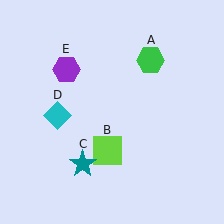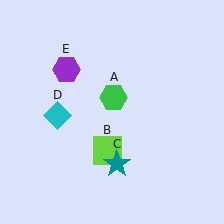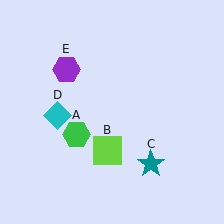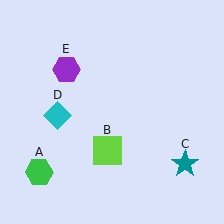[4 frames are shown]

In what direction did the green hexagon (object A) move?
The green hexagon (object A) moved down and to the left.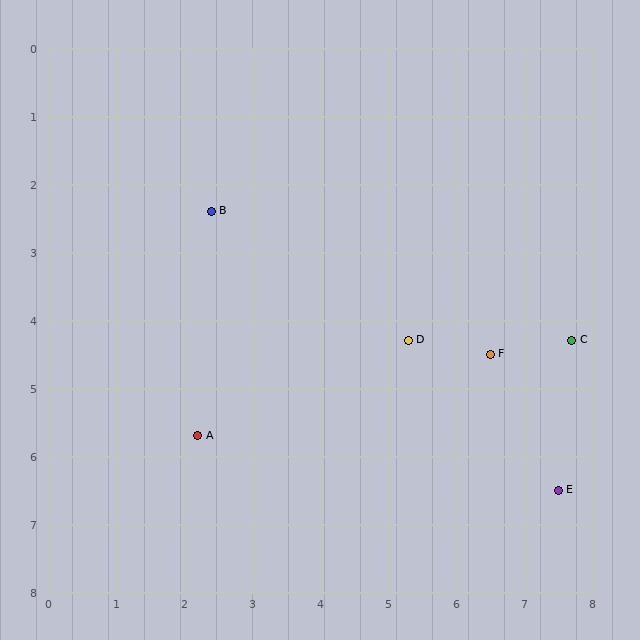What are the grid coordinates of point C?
Point C is at approximately (7.7, 4.3).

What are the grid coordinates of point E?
Point E is at approximately (7.5, 6.5).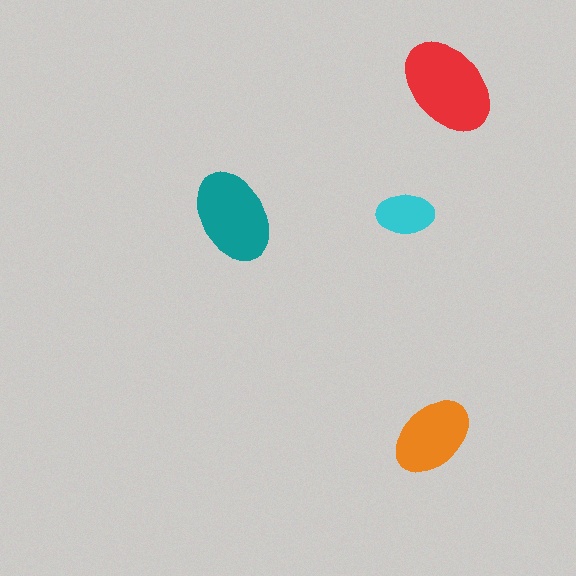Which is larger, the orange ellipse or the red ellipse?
The red one.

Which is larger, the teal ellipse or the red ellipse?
The red one.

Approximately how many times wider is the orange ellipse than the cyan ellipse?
About 1.5 times wider.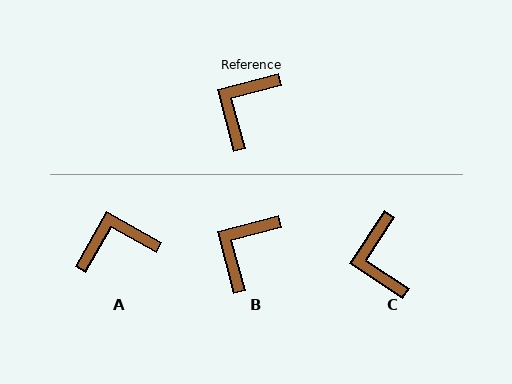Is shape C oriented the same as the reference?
No, it is off by about 42 degrees.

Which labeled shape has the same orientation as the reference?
B.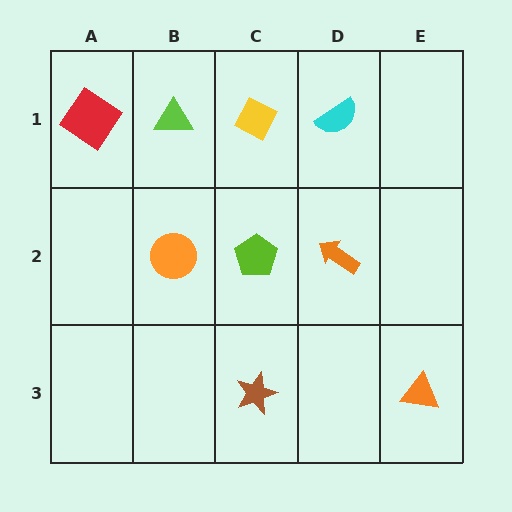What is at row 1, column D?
A cyan semicircle.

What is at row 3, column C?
A brown star.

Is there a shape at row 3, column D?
No, that cell is empty.